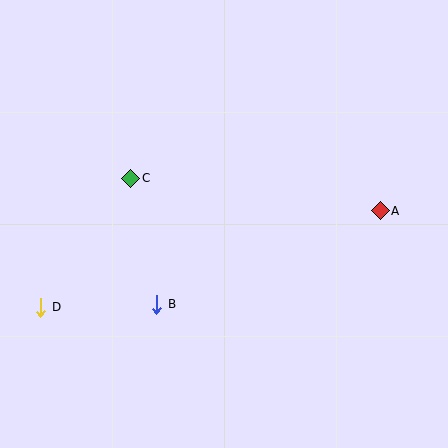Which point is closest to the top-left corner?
Point C is closest to the top-left corner.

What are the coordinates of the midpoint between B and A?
The midpoint between B and A is at (268, 258).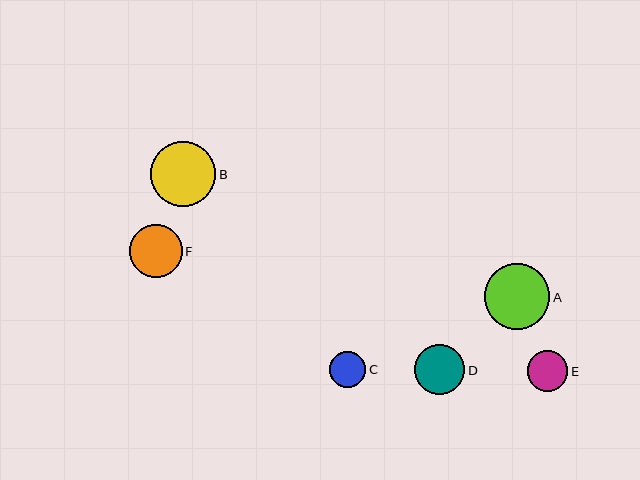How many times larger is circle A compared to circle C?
Circle A is approximately 1.8 times the size of circle C.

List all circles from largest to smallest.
From largest to smallest: A, B, F, D, E, C.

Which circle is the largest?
Circle A is the largest with a size of approximately 65 pixels.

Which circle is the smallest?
Circle C is the smallest with a size of approximately 36 pixels.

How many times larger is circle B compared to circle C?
Circle B is approximately 1.8 times the size of circle C.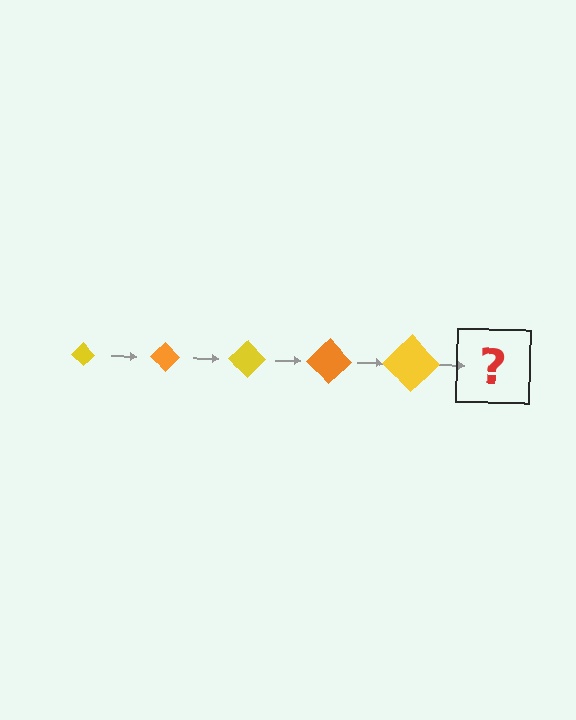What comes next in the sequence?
The next element should be an orange diamond, larger than the previous one.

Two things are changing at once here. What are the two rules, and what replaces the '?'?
The two rules are that the diamond grows larger each step and the color cycles through yellow and orange. The '?' should be an orange diamond, larger than the previous one.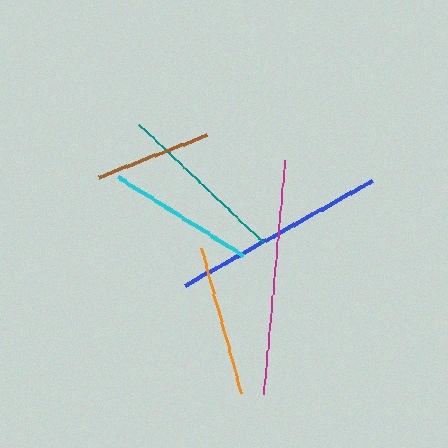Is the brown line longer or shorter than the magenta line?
The magenta line is longer than the brown line.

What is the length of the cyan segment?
The cyan segment is approximately 147 pixels long.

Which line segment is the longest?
The magenta line is the longest at approximately 235 pixels.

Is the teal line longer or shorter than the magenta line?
The magenta line is longer than the teal line.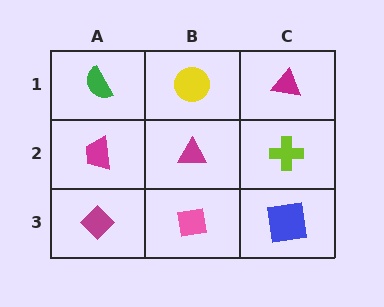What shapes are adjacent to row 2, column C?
A magenta triangle (row 1, column C), a blue square (row 3, column C), a magenta triangle (row 2, column B).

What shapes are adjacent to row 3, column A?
A magenta trapezoid (row 2, column A), a pink square (row 3, column B).